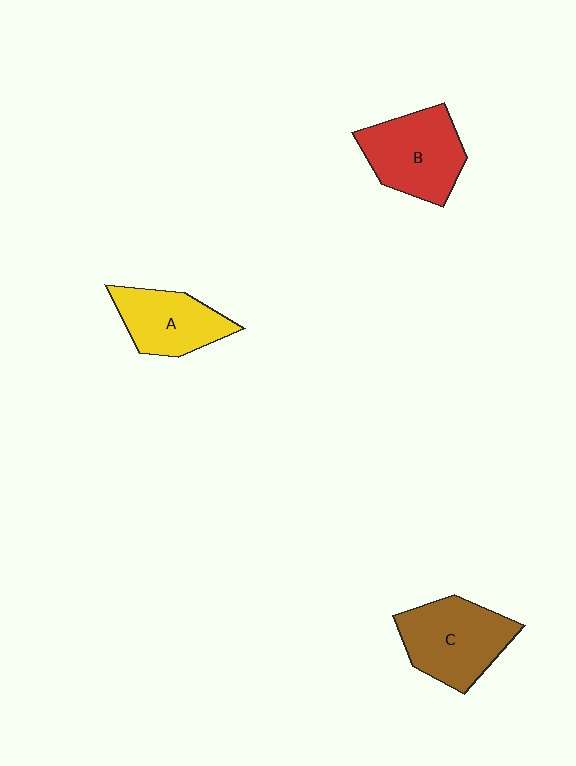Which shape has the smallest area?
Shape A (yellow).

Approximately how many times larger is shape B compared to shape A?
Approximately 1.2 times.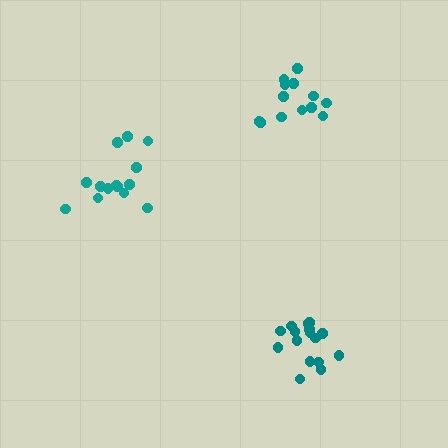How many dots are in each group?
Group 1: 14 dots, Group 2: 16 dots, Group 3: 13 dots (43 total).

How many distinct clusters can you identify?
There are 3 distinct clusters.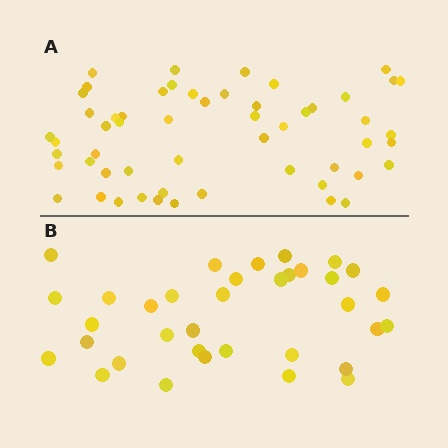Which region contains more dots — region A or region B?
Region A (the top region) has more dots.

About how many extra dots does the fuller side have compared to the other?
Region A has approximately 20 more dots than region B.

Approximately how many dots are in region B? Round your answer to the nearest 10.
About 40 dots. (The exact count is 35, which rounds to 40.)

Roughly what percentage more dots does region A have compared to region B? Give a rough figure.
About 55% more.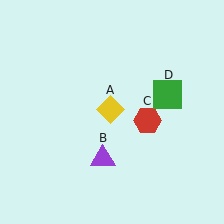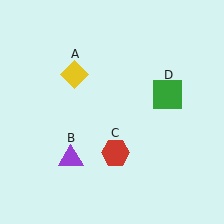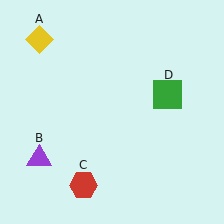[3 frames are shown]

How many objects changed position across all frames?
3 objects changed position: yellow diamond (object A), purple triangle (object B), red hexagon (object C).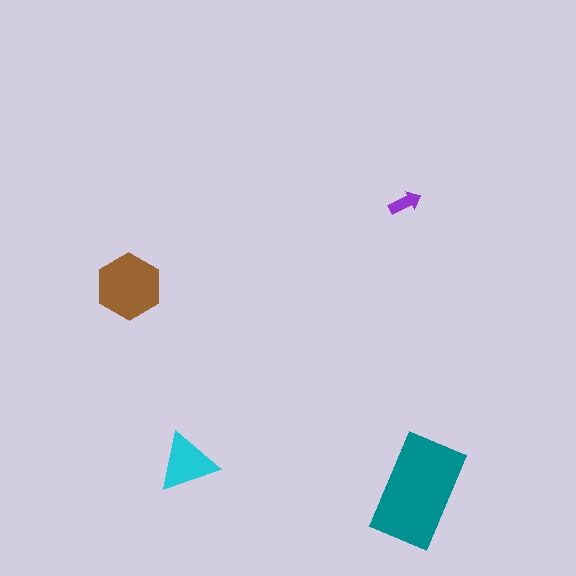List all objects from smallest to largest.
The purple arrow, the cyan triangle, the brown hexagon, the teal rectangle.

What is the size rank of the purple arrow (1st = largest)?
4th.